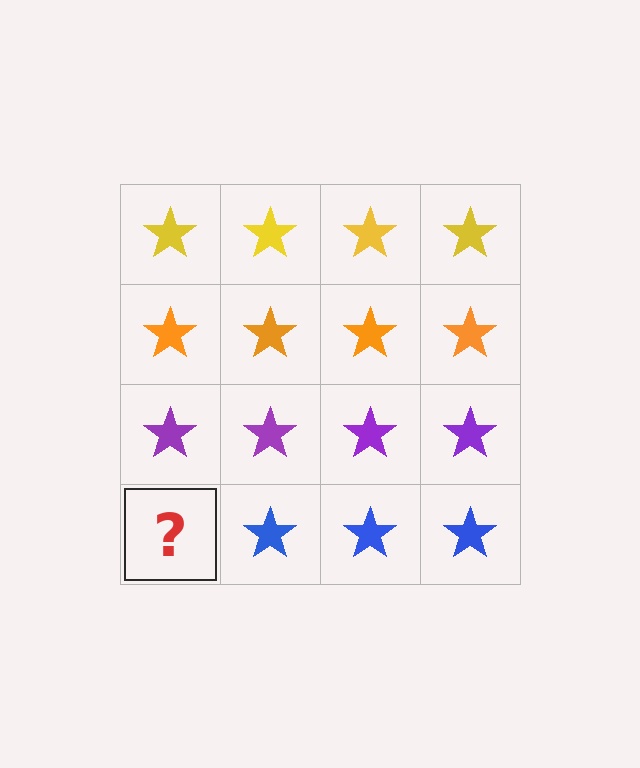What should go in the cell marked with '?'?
The missing cell should contain a blue star.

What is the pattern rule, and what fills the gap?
The rule is that each row has a consistent color. The gap should be filled with a blue star.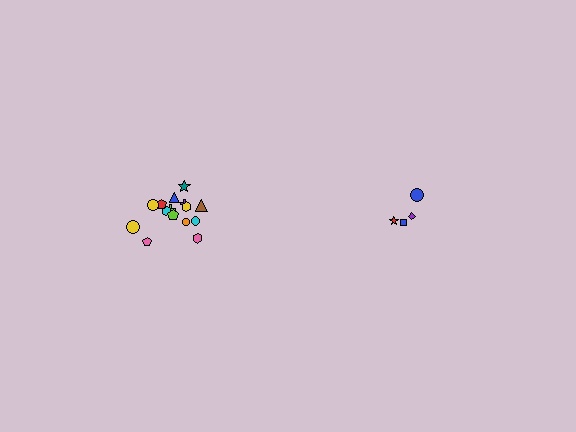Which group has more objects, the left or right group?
The left group.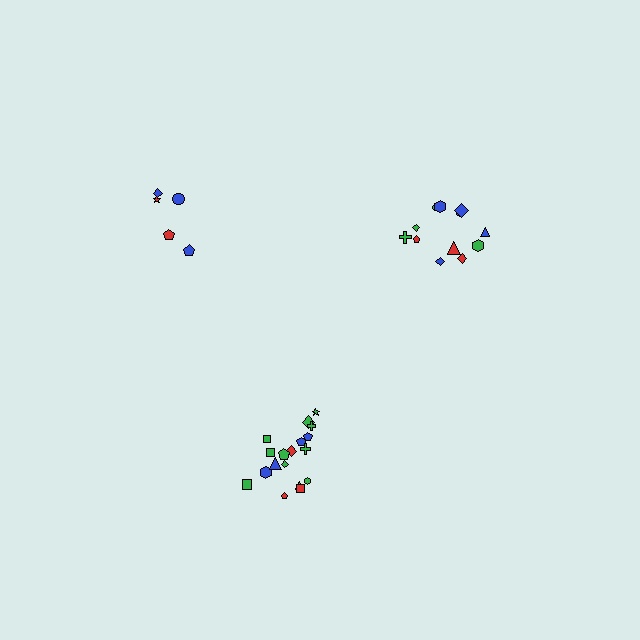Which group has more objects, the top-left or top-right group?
The top-right group.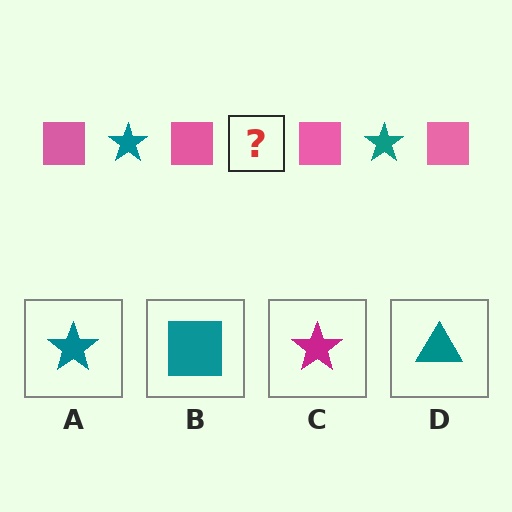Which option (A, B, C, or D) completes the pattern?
A.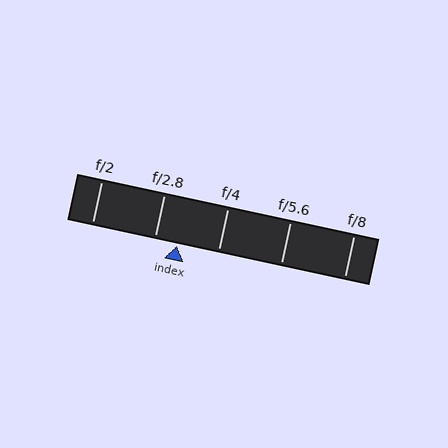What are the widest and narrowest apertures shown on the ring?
The widest aperture shown is f/2 and the narrowest is f/8.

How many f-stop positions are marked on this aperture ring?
There are 5 f-stop positions marked.